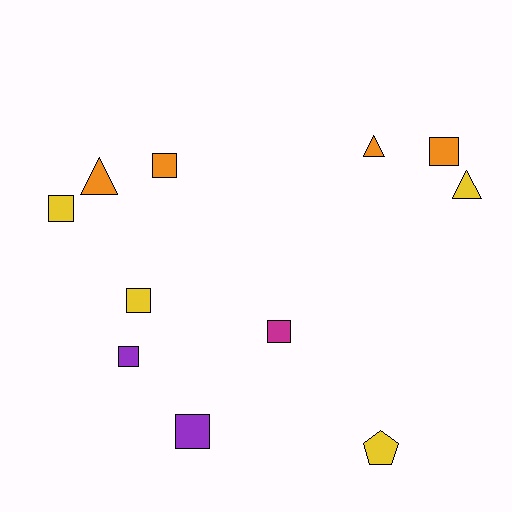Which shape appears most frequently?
Square, with 7 objects.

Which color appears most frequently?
Yellow, with 4 objects.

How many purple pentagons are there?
There are no purple pentagons.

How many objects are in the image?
There are 11 objects.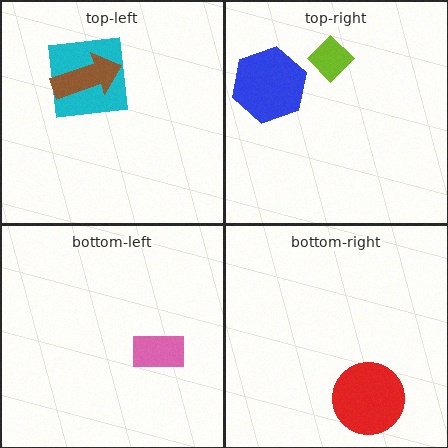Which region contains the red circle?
The bottom-right region.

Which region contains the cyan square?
The top-left region.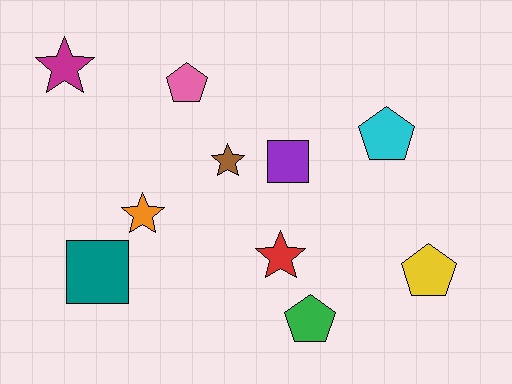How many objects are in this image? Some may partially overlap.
There are 10 objects.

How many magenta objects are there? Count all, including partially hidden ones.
There is 1 magenta object.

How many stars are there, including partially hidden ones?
There are 4 stars.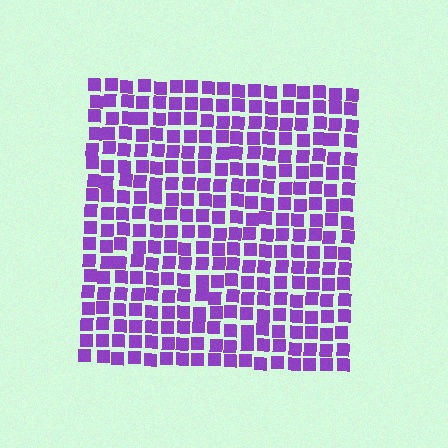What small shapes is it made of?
It is made of small squares.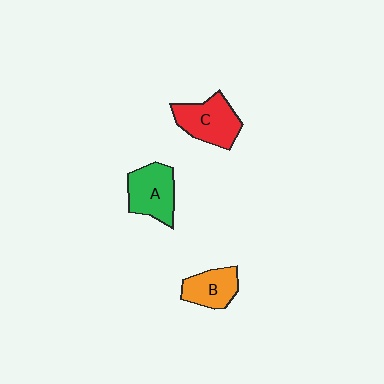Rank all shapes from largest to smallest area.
From largest to smallest: C (red), A (green), B (orange).